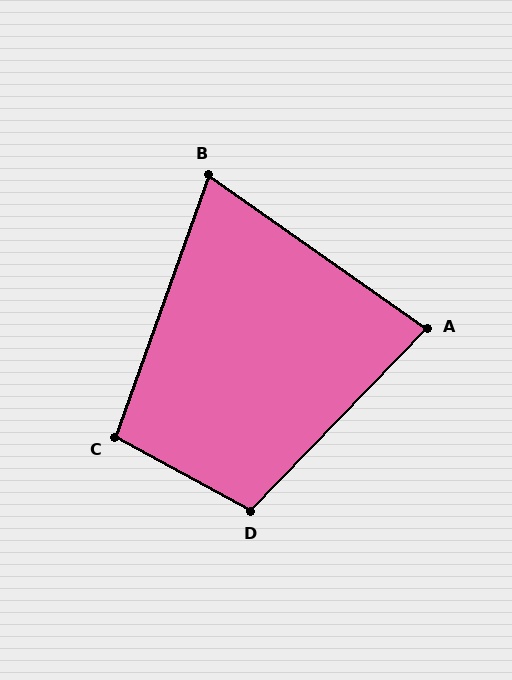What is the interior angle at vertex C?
Approximately 99 degrees (obtuse).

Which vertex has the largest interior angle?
D, at approximately 105 degrees.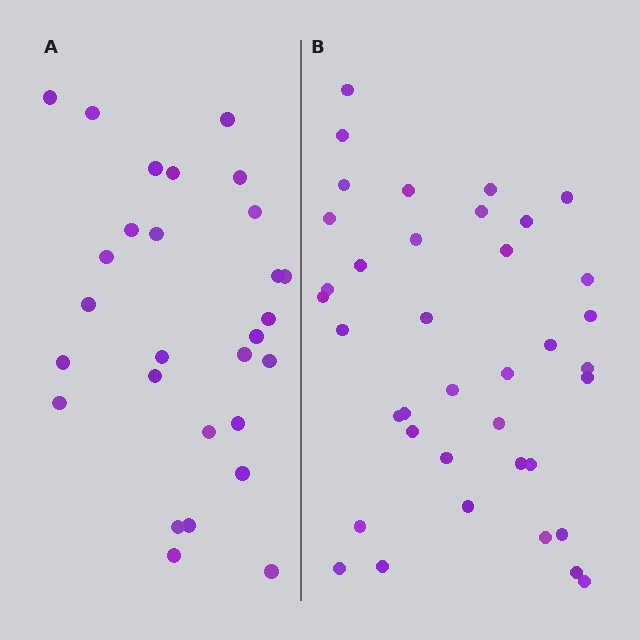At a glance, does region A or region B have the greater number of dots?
Region B (the right region) has more dots.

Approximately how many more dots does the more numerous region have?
Region B has roughly 10 or so more dots than region A.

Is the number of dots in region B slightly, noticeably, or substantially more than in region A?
Region B has noticeably more, but not dramatically so. The ratio is roughly 1.4 to 1.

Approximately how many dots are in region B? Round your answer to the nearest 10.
About 40 dots. (The exact count is 38, which rounds to 40.)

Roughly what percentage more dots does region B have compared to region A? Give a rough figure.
About 35% more.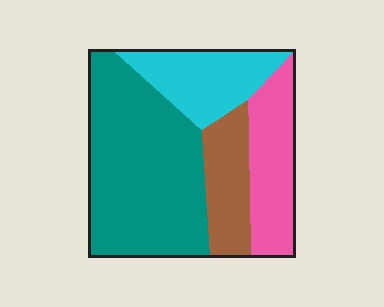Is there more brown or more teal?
Teal.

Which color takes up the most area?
Teal, at roughly 45%.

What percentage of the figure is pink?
Pink covers roughly 20% of the figure.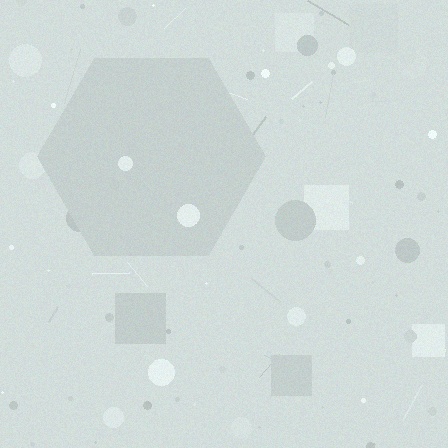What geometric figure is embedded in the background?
A hexagon is embedded in the background.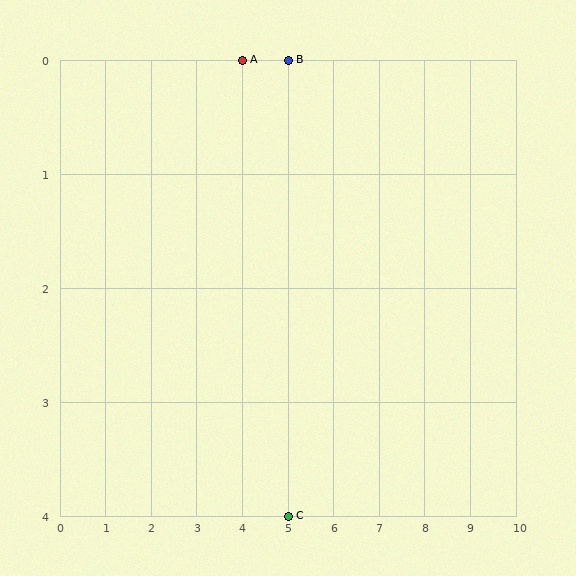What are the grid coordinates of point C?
Point C is at grid coordinates (5, 4).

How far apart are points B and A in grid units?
Points B and A are 1 column apart.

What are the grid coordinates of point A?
Point A is at grid coordinates (4, 0).